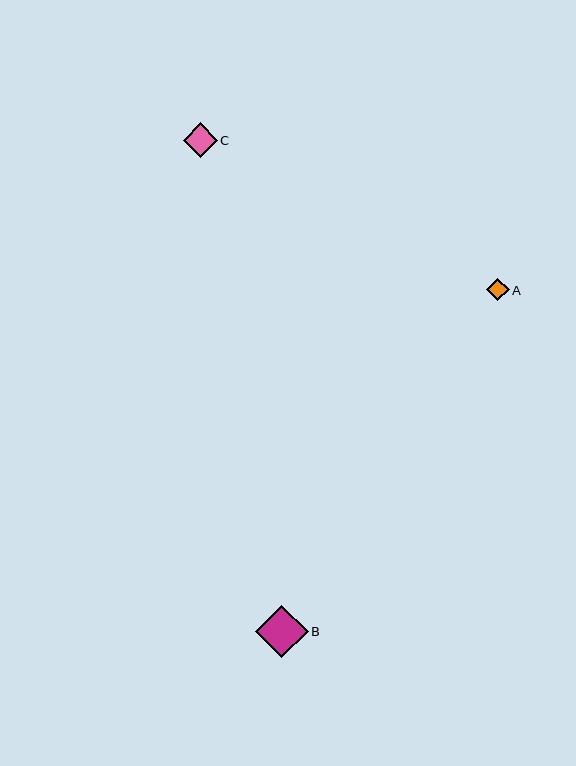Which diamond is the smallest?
Diamond A is the smallest with a size of approximately 22 pixels.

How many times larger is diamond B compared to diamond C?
Diamond B is approximately 1.5 times the size of diamond C.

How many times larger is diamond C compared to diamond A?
Diamond C is approximately 1.5 times the size of diamond A.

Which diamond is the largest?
Diamond B is the largest with a size of approximately 52 pixels.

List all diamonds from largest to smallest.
From largest to smallest: B, C, A.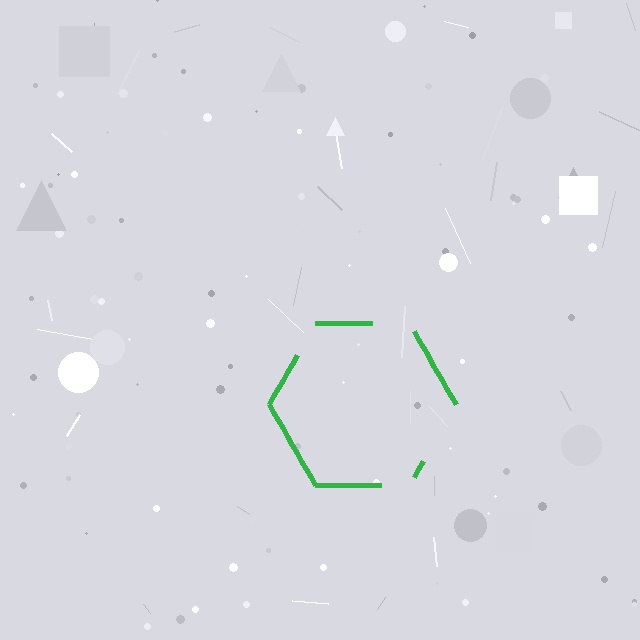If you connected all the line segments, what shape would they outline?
They would outline a hexagon.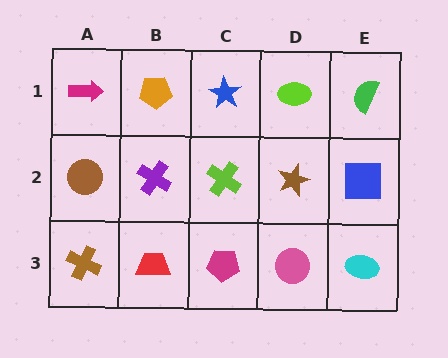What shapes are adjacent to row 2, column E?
A green semicircle (row 1, column E), a cyan ellipse (row 3, column E), a brown star (row 2, column D).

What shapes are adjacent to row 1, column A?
A brown circle (row 2, column A), an orange pentagon (row 1, column B).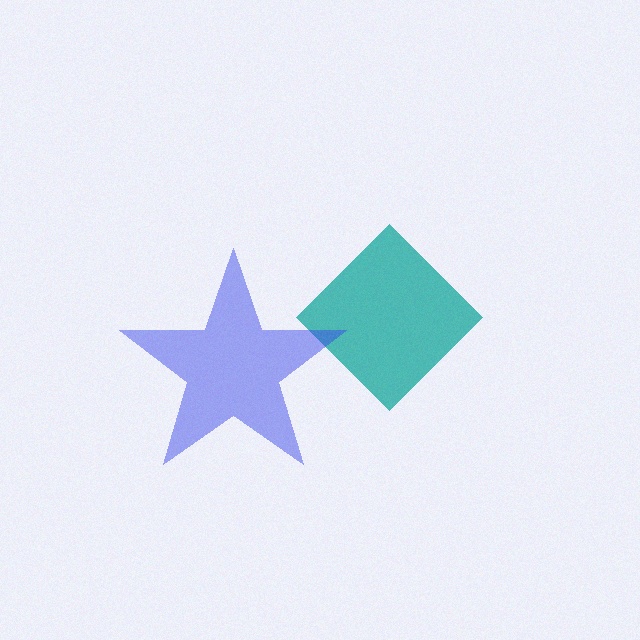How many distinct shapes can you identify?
There are 2 distinct shapes: a teal diamond, a blue star.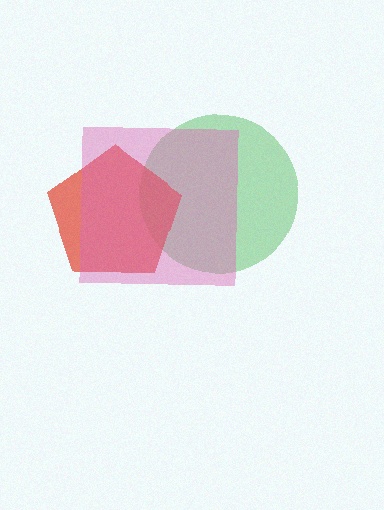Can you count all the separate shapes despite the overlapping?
Yes, there are 3 separate shapes.